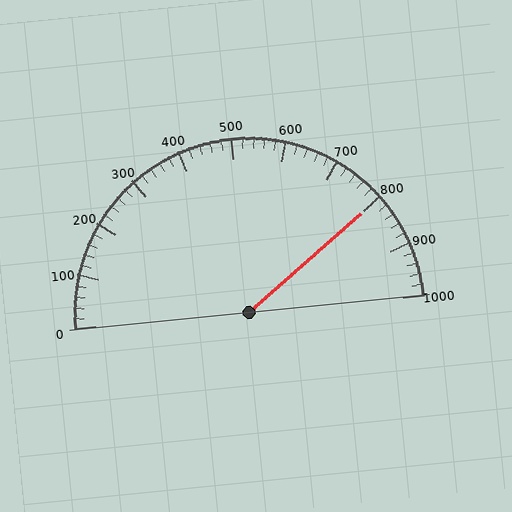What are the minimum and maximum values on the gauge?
The gauge ranges from 0 to 1000.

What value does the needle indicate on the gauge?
The needle indicates approximately 800.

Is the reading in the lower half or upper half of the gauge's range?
The reading is in the upper half of the range (0 to 1000).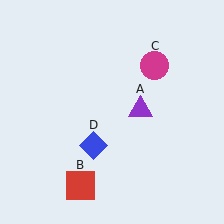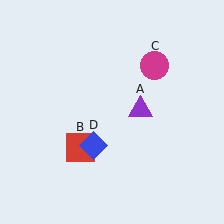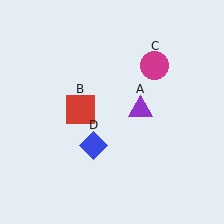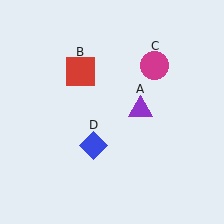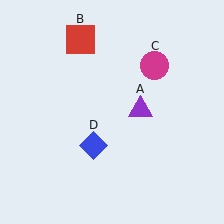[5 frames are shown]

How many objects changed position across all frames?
1 object changed position: red square (object B).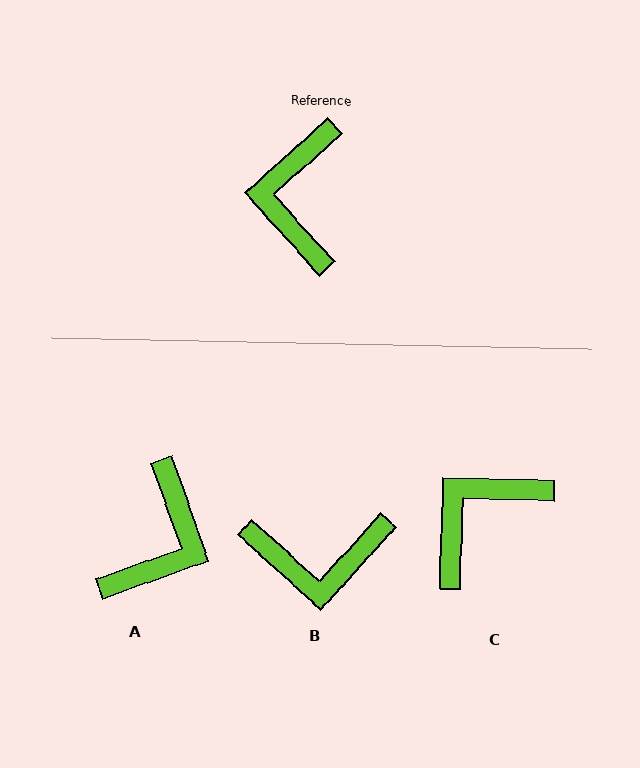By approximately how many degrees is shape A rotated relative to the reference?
Approximately 158 degrees counter-clockwise.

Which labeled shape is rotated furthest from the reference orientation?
A, about 158 degrees away.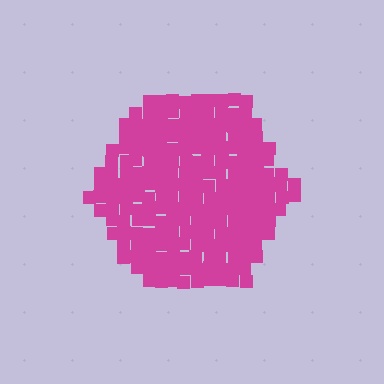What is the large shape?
The large shape is a hexagon.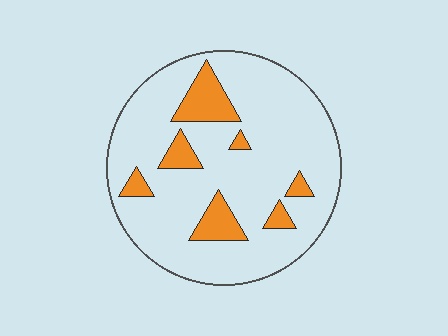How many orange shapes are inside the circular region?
7.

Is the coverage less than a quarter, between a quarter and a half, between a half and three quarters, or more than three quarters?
Less than a quarter.